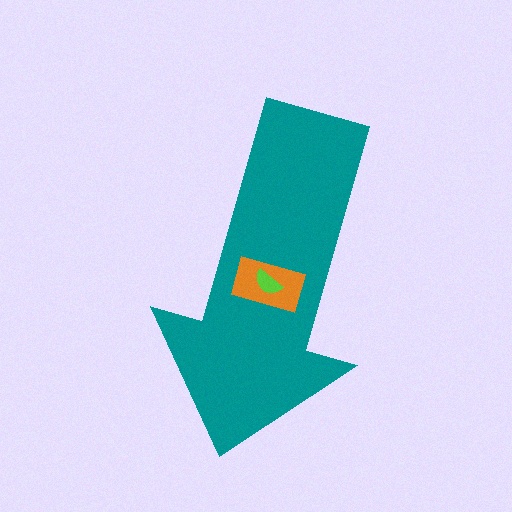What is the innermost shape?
The lime semicircle.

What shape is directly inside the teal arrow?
The orange rectangle.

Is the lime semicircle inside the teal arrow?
Yes.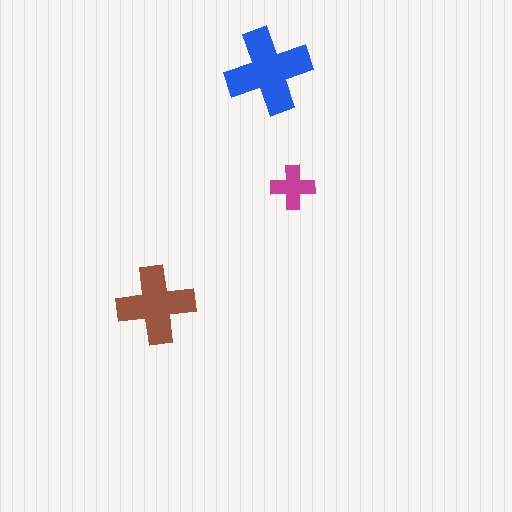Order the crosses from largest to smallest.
the blue one, the brown one, the magenta one.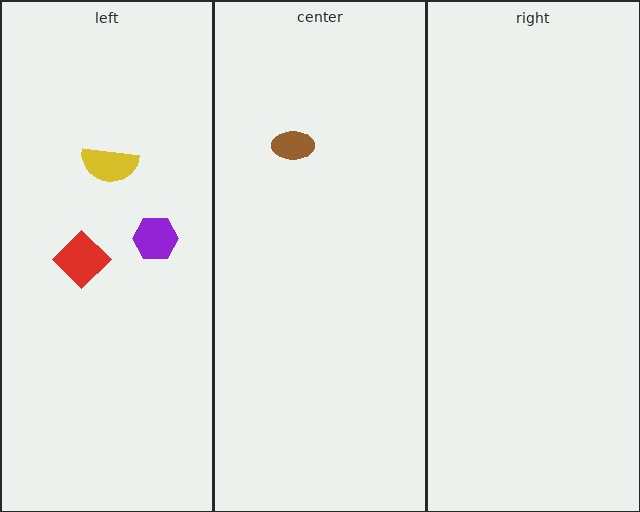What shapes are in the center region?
The brown ellipse.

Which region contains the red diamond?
The left region.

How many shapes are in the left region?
3.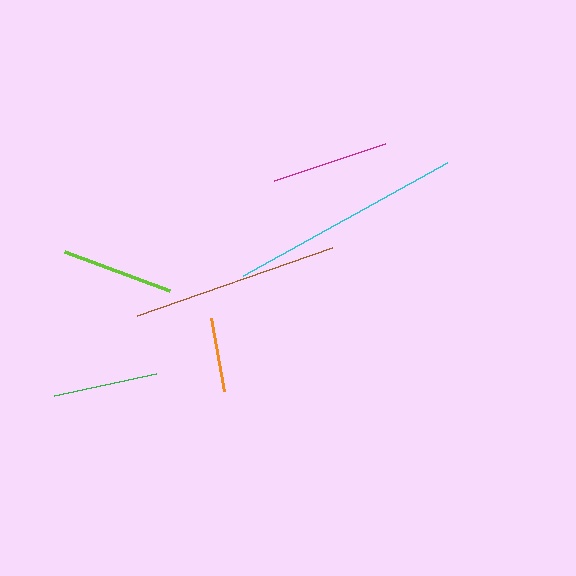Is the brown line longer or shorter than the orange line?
The brown line is longer than the orange line.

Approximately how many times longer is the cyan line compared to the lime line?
The cyan line is approximately 2.1 times the length of the lime line.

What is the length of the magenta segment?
The magenta segment is approximately 118 pixels long.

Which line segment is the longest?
The cyan line is the longest at approximately 233 pixels.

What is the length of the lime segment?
The lime segment is approximately 113 pixels long.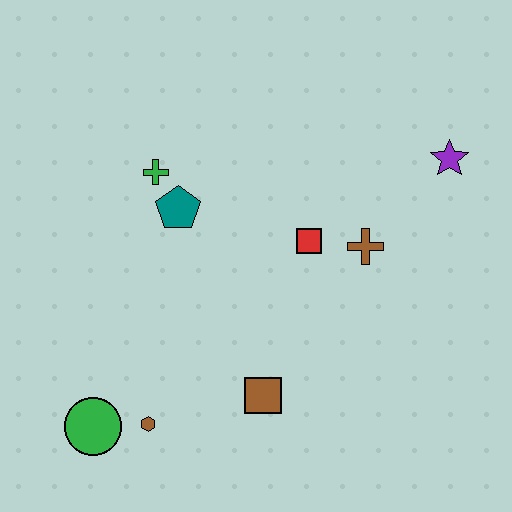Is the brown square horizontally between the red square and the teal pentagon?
Yes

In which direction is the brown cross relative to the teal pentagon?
The brown cross is to the right of the teal pentagon.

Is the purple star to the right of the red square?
Yes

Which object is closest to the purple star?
The brown cross is closest to the purple star.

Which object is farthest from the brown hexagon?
The purple star is farthest from the brown hexagon.